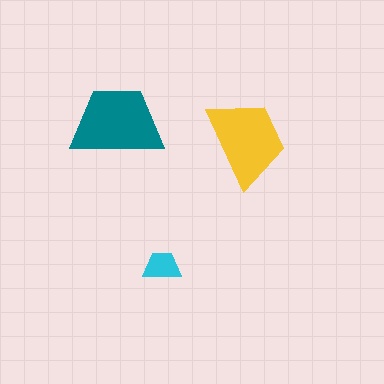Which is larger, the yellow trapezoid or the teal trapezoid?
The teal one.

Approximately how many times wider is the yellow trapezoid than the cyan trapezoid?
About 2.5 times wider.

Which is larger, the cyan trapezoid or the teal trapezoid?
The teal one.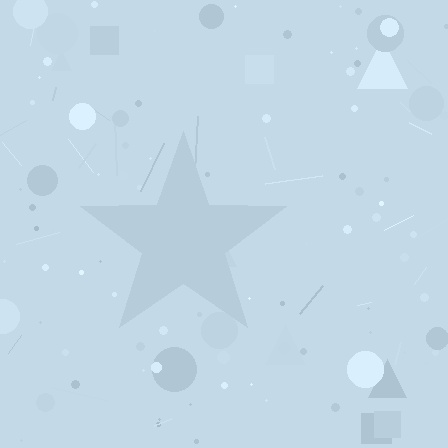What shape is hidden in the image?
A star is hidden in the image.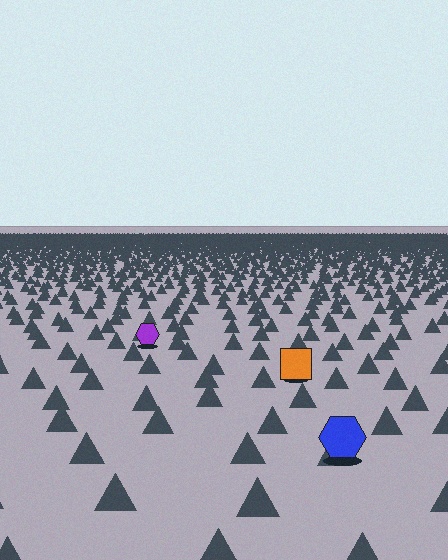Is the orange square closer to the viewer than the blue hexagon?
No. The blue hexagon is closer — you can tell from the texture gradient: the ground texture is coarser near it.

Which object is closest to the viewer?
The blue hexagon is closest. The texture marks near it are larger and more spread out.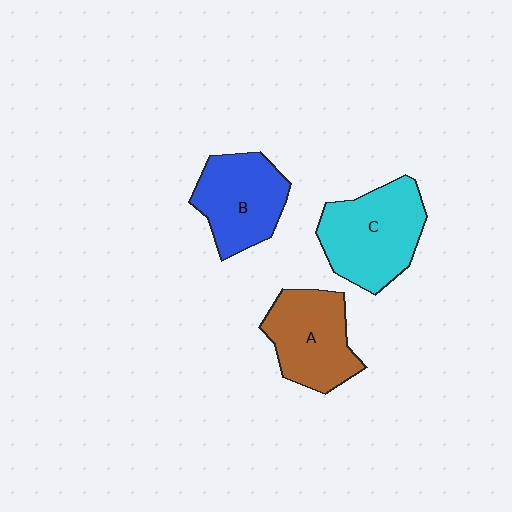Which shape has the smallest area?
Shape B (blue).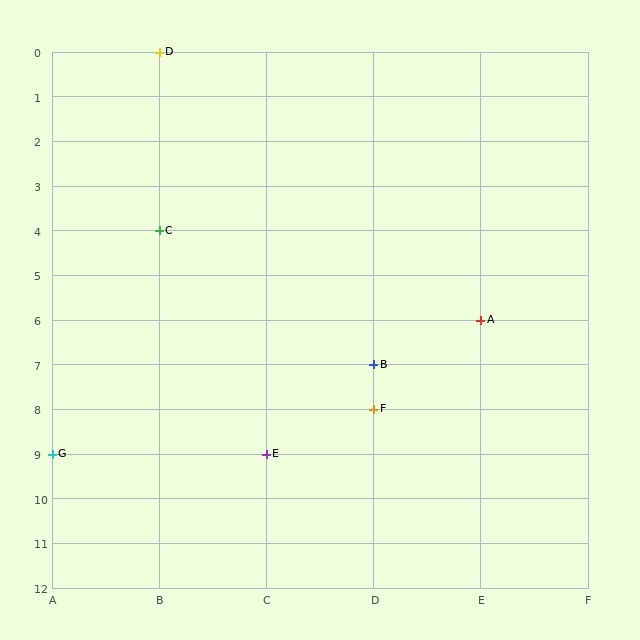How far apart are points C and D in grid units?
Points C and D are 4 rows apart.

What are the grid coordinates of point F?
Point F is at grid coordinates (D, 8).